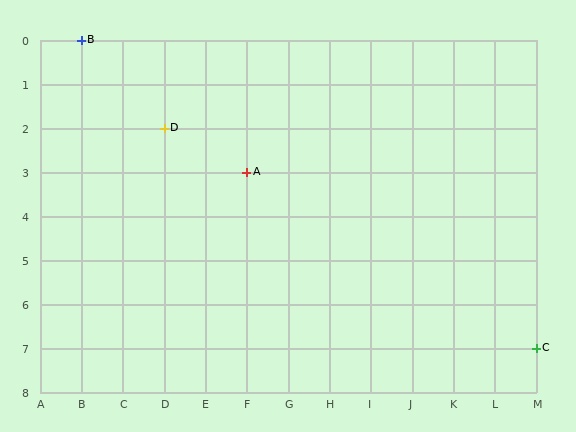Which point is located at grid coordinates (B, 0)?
Point B is at (B, 0).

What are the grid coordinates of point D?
Point D is at grid coordinates (D, 2).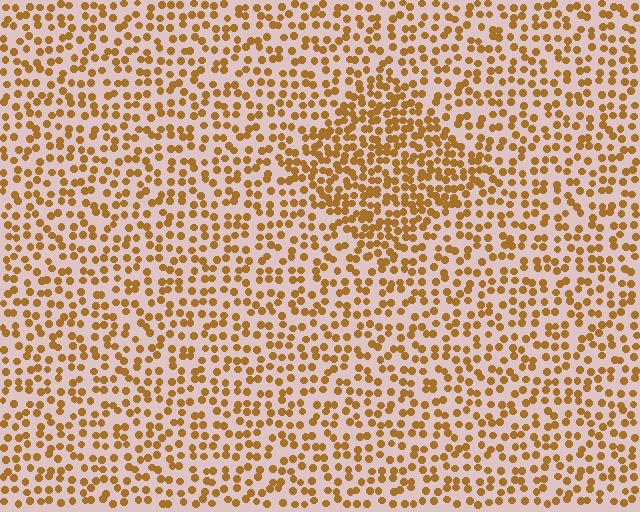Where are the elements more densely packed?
The elements are more densely packed inside the diamond boundary.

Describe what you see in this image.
The image contains small brown elements arranged at two different densities. A diamond-shaped region is visible where the elements are more densely packed than the surrounding area.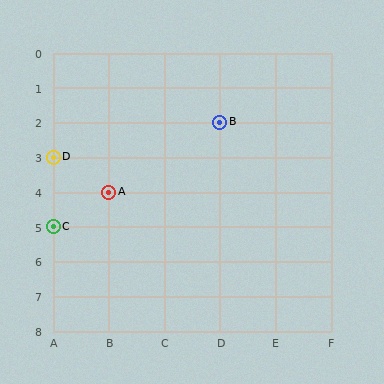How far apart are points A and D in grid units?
Points A and D are 1 column and 1 row apart (about 1.4 grid units diagonally).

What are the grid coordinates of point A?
Point A is at grid coordinates (B, 4).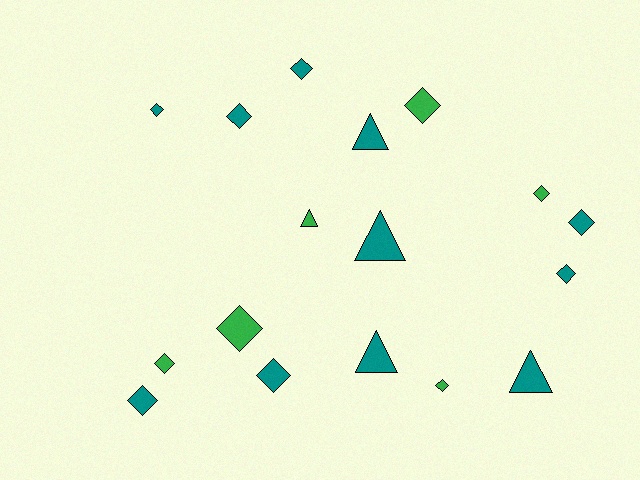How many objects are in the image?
There are 17 objects.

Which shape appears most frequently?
Diamond, with 12 objects.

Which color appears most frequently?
Teal, with 11 objects.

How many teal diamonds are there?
There are 7 teal diamonds.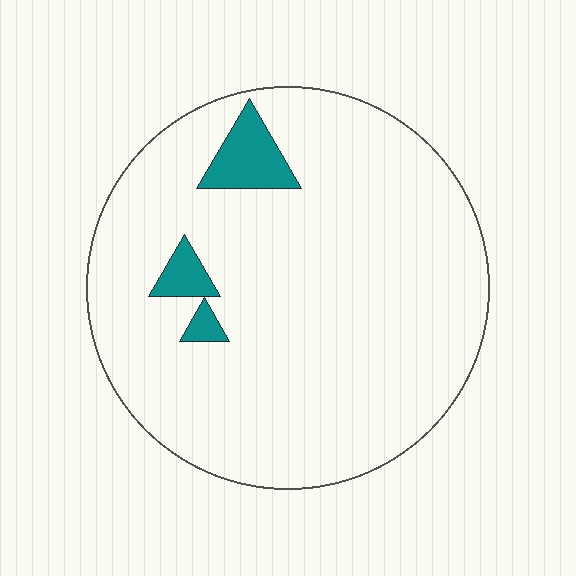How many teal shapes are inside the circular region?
3.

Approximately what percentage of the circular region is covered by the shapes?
Approximately 5%.